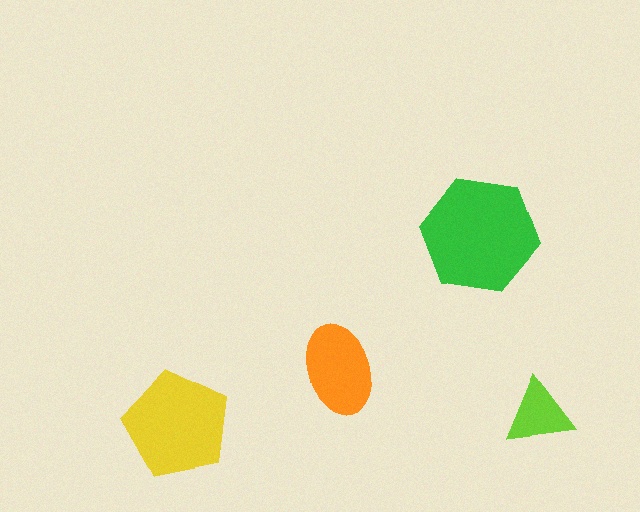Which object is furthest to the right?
The lime triangle is rightmost.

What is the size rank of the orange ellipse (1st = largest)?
3rd.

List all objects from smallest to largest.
The lime triangle, the orange ellipse, the yellow pentagon, the green hexagon.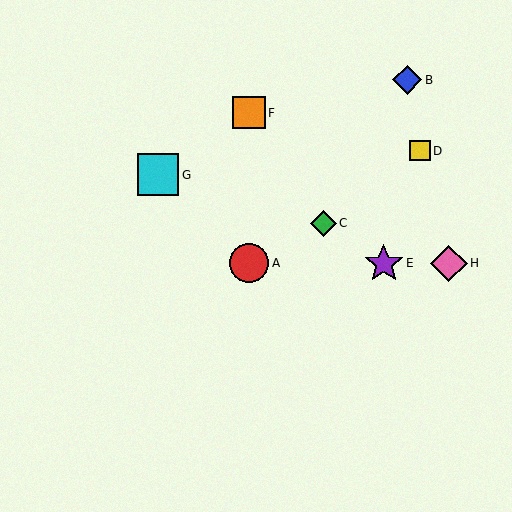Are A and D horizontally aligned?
No, A is at y≈263 and D is at y≈151.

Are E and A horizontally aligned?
Yes, both are at y≈263.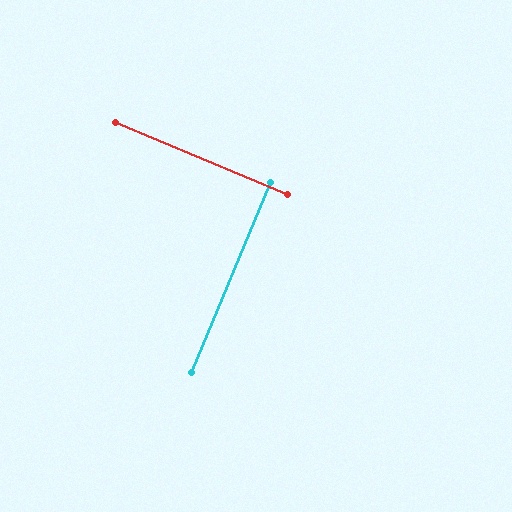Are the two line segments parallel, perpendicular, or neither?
Perpendicular — they meet at approximately 90°.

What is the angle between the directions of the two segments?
Approximately 90 degrees.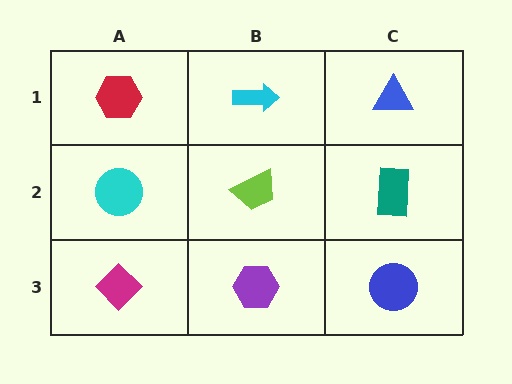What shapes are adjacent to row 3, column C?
A teal rectangle (row 2, column C), a purple hexagon (row 3, column B).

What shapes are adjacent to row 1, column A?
A cyan circle (row 2, column A), a cyan arrow (row 1, column B).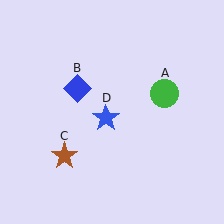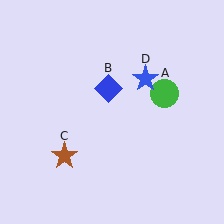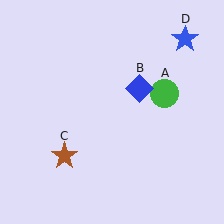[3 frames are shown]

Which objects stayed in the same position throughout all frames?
Green circle (object A) and brown star (object C) remained stationary.